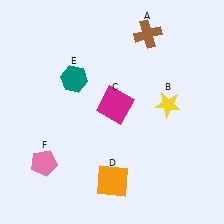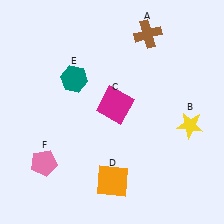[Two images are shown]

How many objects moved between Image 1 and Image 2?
1 object moved between the two images.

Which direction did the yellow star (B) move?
The yellow star (B) moved right.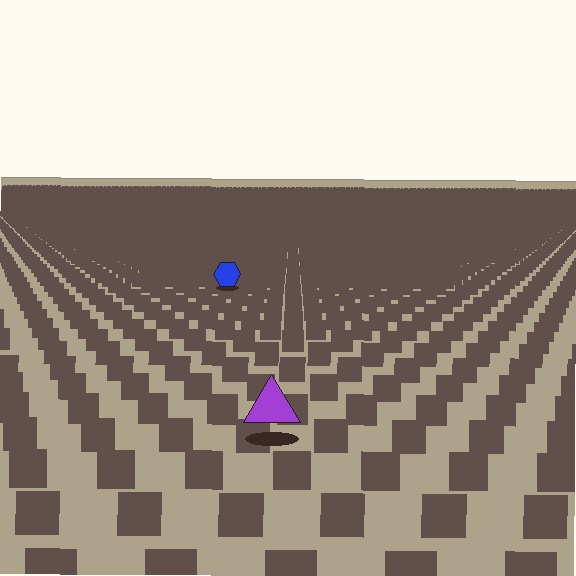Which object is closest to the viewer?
The purple triangle is closest. The texture marks near it are larger and more spread out.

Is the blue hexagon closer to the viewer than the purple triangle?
No. The purple triangle is closer — you can tell from the texture gradient: the ground texture is coarser near it.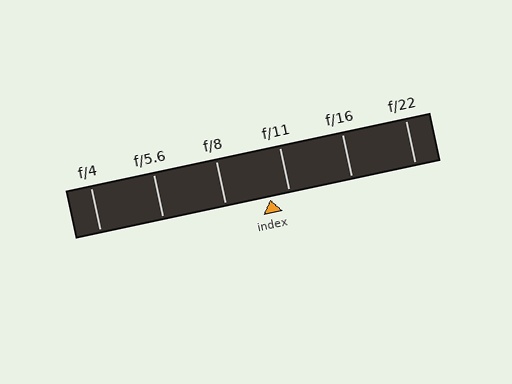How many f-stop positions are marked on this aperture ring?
There are 6 f-stop positions marked.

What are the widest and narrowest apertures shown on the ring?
The widest aperture shown is f/4 and the narrowest is f/22.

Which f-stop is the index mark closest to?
The index mark is closest to f/11.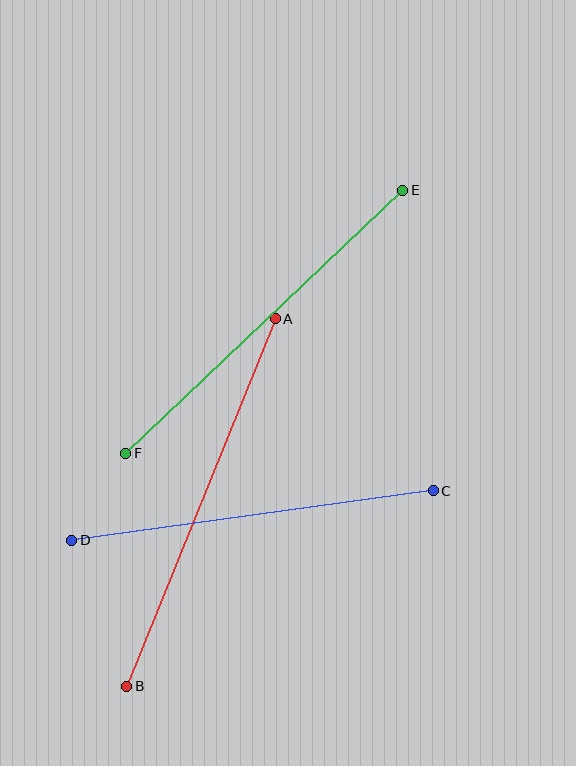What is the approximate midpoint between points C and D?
The midpoint is at approximately (253, 515) pixels.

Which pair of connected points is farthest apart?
Points A and B are farthest apart.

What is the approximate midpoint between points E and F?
The midpoint is at approximately (264, 322) pixels.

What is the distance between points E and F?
The distance is approximately 382 pixels.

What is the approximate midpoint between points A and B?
The midpoint is at approximately (201, 502) pixels.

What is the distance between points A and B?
The distance is approximately 396 pixels.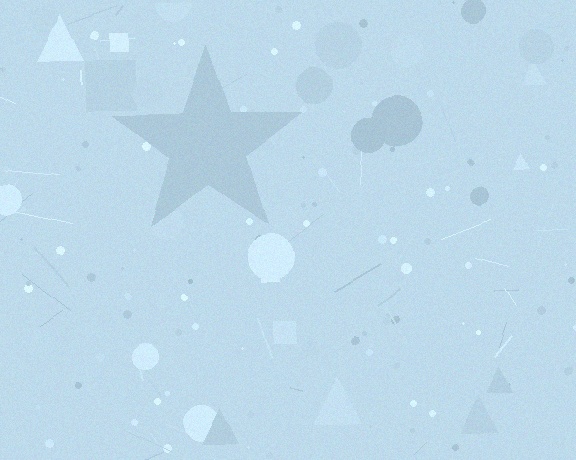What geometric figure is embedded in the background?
A star is embedded in the background.